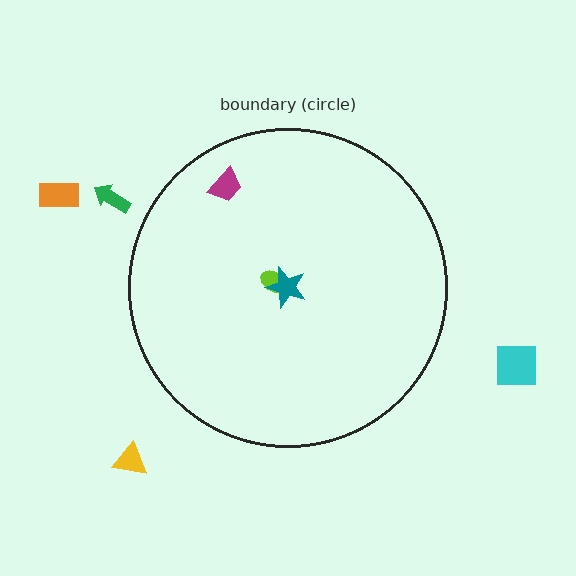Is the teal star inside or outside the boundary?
Inside.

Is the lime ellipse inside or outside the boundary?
Inside.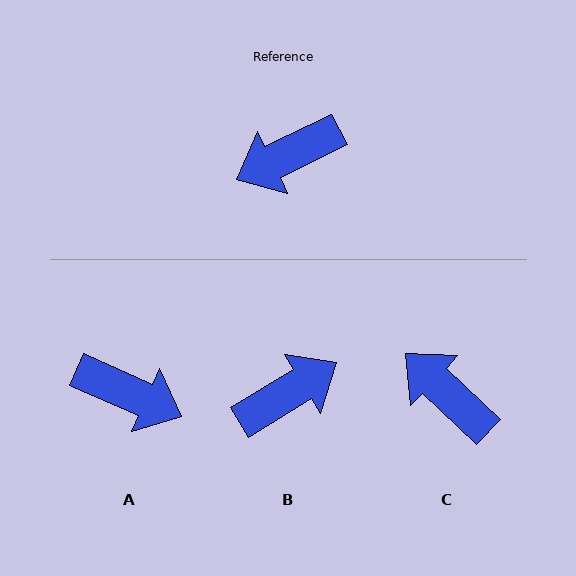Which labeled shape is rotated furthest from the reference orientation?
B, about 175 degrees away.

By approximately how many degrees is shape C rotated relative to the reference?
Approximately 70 degrees clockwise.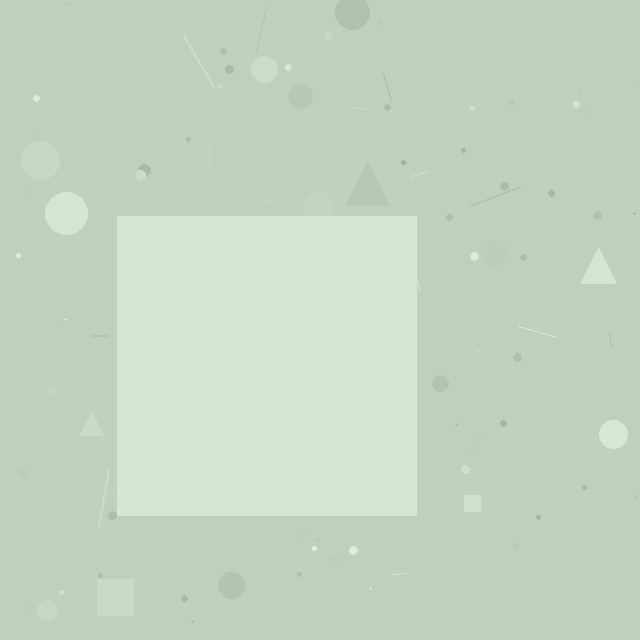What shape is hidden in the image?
A square is hidden in the image.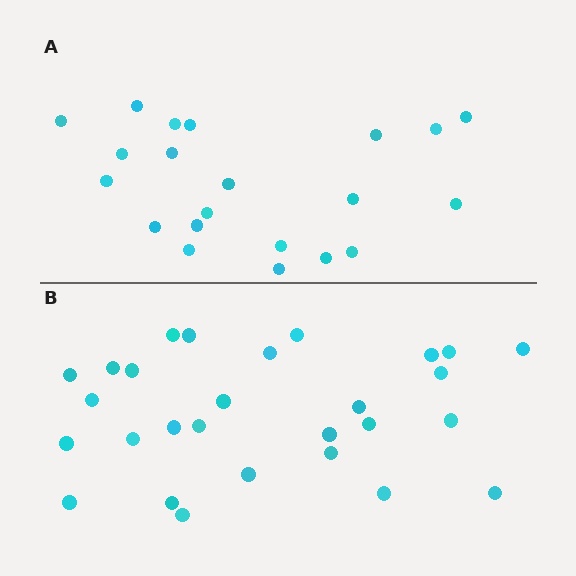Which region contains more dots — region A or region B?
Region B (the bottom region) has more dots.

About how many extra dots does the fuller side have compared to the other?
Region B has roughly 8 or so more dots than region A.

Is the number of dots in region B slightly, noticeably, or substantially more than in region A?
Region B has noticeably more, but not dramatically so. The ratio is roughly 1.3 to 1.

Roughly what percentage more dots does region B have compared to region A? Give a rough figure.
About 35% more.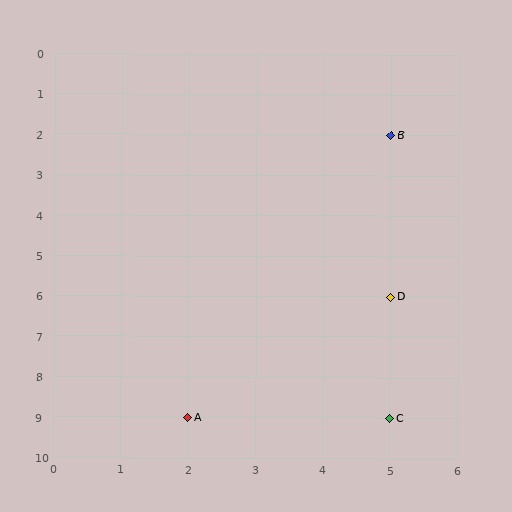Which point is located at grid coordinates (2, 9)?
Point A is at (2, 9).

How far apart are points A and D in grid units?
Points A and D are 3 columns and 3 rows apart (about 4.2 grid units diagonally).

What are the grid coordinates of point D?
Point D is at grid coordinates (5, 6).